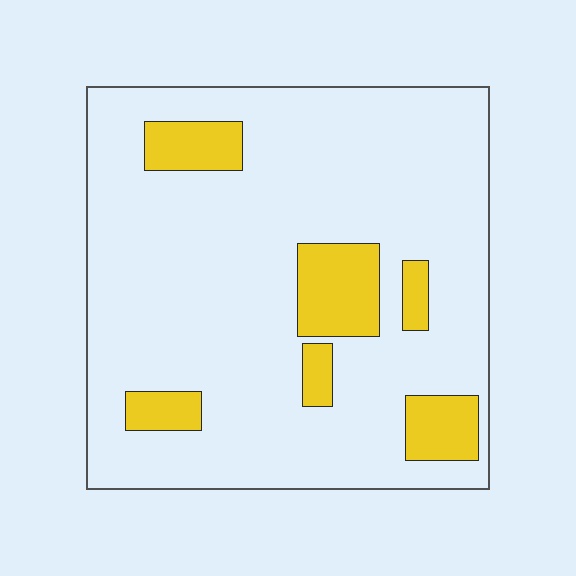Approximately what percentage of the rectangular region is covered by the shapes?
Approximately 15%.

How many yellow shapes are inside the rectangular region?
6.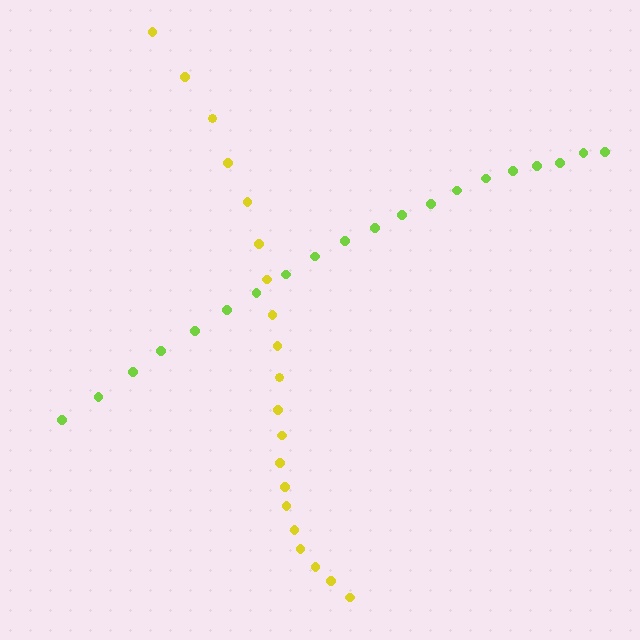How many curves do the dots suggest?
There are 2 distinct paths.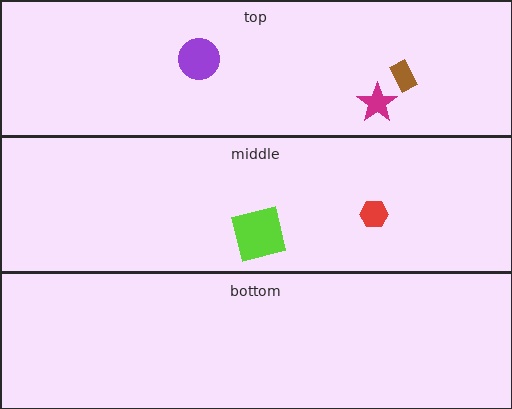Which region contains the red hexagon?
The middle region.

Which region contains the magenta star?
The top region.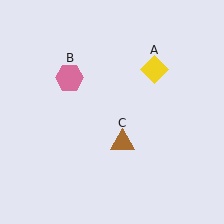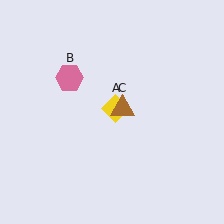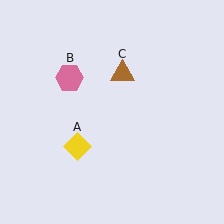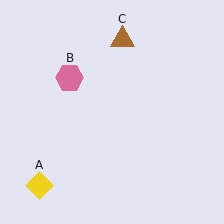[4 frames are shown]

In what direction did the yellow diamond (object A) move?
The yellow diamond (object A) moved down and to the left.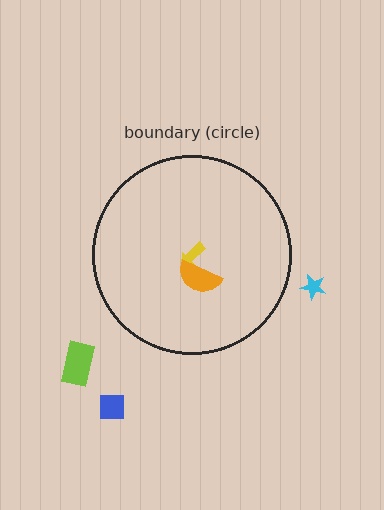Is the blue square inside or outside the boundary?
Outside.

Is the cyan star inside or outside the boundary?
Outside.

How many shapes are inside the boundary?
2 inside, 3 outside.